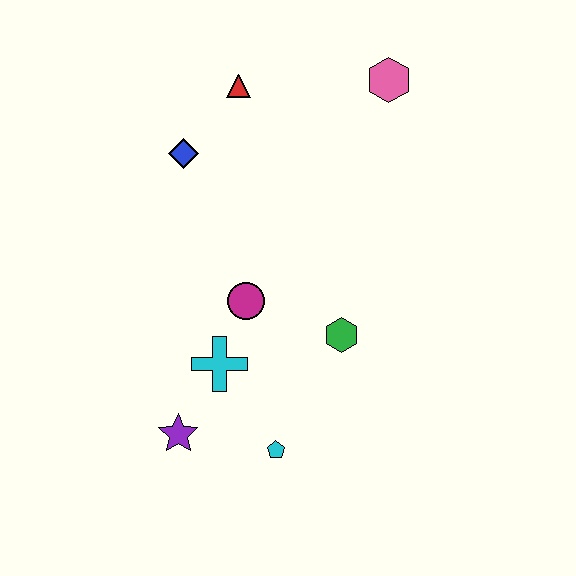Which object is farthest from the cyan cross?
The pink hexagon is farthest from the cyan cross.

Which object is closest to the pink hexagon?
The red triangle is closest to the pink hexagon.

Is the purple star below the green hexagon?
Yes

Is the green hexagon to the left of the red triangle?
No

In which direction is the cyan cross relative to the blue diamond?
The cyan cross is below the blue diamond.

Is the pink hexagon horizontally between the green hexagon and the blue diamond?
No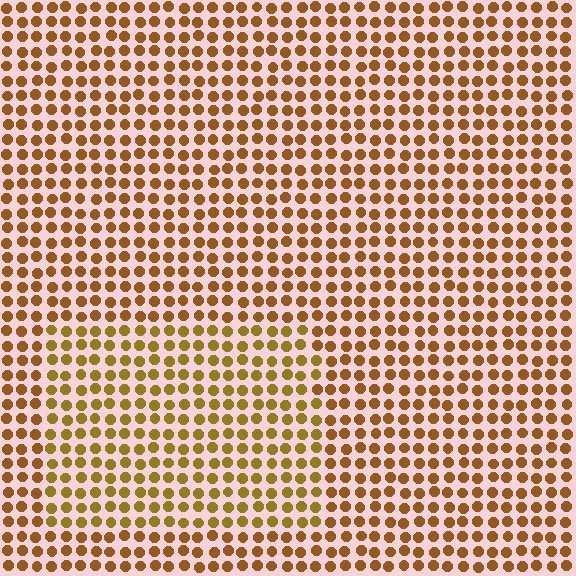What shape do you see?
I see a rectangle.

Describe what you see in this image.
The image is filled with small brown elements in a uniform arrangement. A rectangle-shaped region is visible where the elements are tinted to a slightly different hue, forming a subtle color boundary.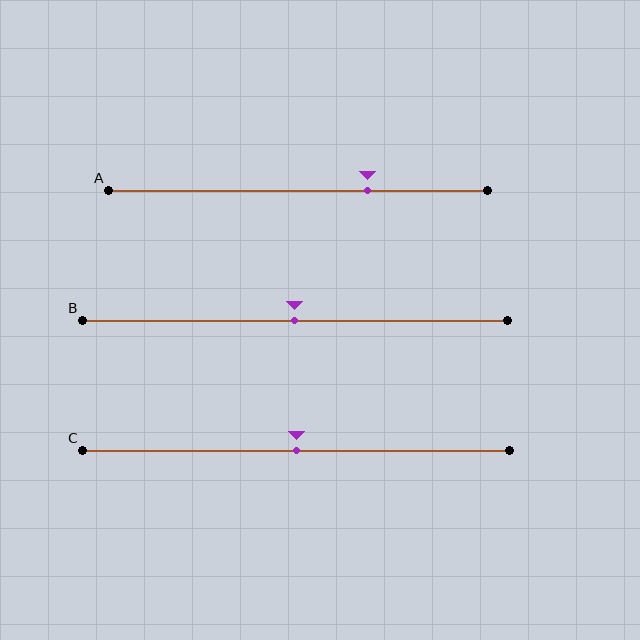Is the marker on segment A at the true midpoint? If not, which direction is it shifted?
No, the marker on segment A is shifted to the right by about 18% of the segment length.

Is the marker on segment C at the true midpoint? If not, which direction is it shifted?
Yes, the marker on segment C is at the true midpoint.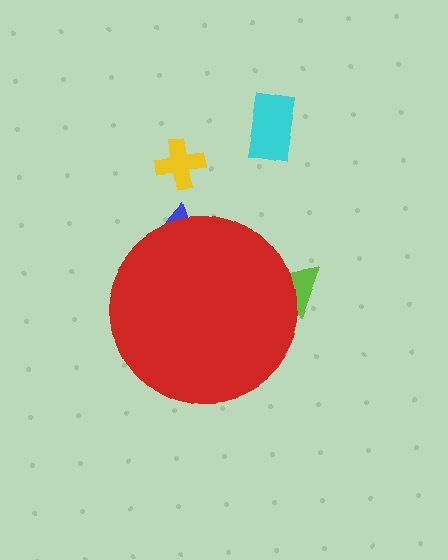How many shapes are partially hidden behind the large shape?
2 shapes are partially hidden.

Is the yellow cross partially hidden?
No, the yellow cross is fully visible.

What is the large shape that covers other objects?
A red circle.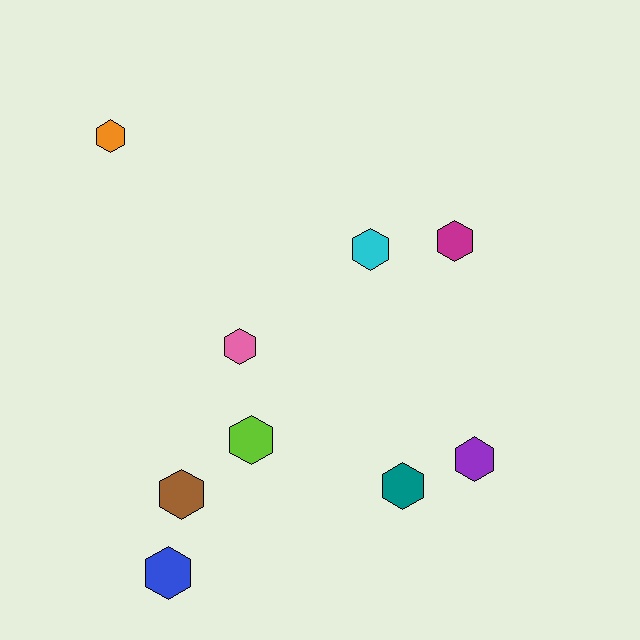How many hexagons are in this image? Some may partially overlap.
There are 9 hexagons.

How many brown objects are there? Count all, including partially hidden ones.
There is 1 brown object.